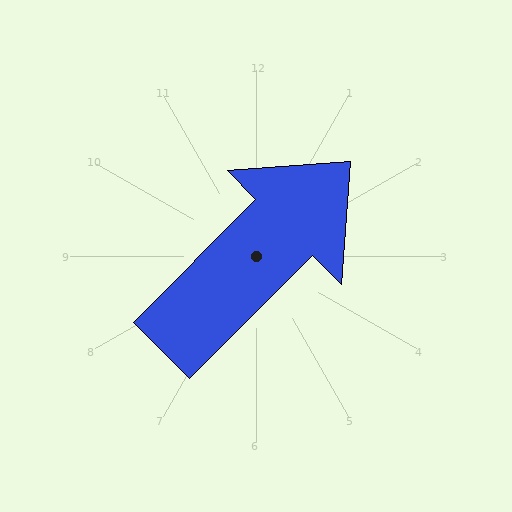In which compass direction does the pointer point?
Northeast.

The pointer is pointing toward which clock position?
Roughly 1 o'clock.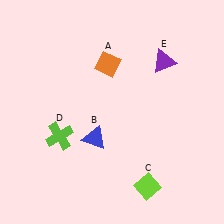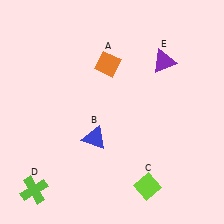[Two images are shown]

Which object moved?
The lime cross (D) moved down.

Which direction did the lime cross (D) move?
The lime cross (D) moved down.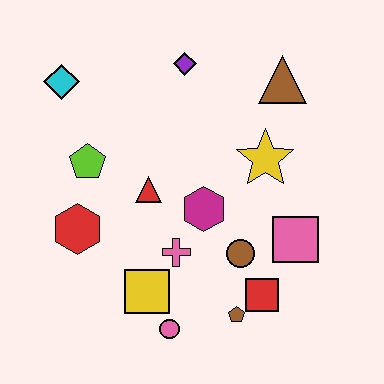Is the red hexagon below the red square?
No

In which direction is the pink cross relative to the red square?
The pink cross is to the left of the red square.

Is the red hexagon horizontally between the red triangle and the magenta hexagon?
No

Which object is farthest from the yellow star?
The cyan diamond is farthest from the yellow star.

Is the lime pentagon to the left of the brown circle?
Yes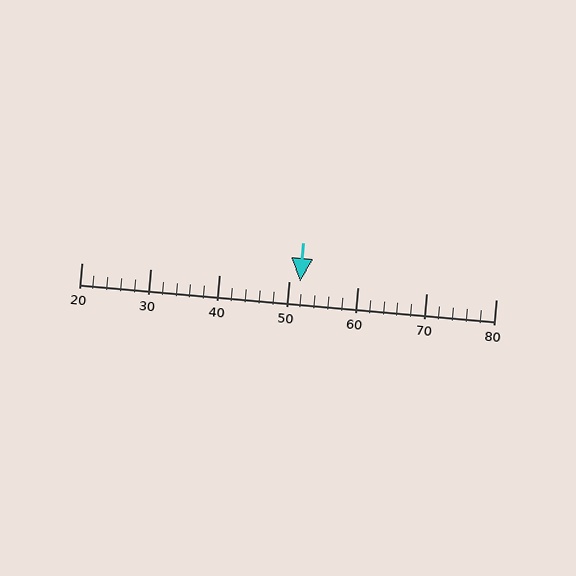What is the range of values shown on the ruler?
The ruler shows values from 20 to 80.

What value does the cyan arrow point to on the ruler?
The cyan arrow points to approximately 52.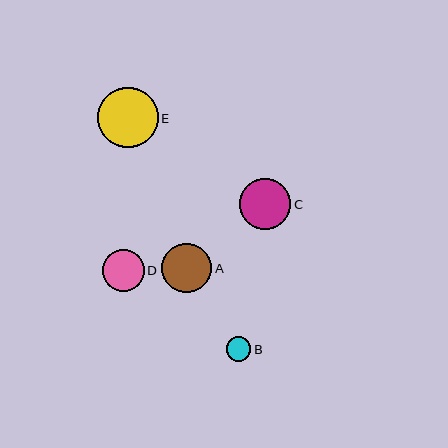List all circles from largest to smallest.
From largest to smallest: E, C, A, D, B.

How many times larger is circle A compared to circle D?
Circle A is approximately 1.2 times the size of circle D.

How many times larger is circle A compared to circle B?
Circle A is approximately 2.0 times the size of circle B.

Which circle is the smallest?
Circle B is the smallest with a size of approximately 25 pixels.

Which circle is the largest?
Circle E is the largest with a size of approximately 61 pixels.